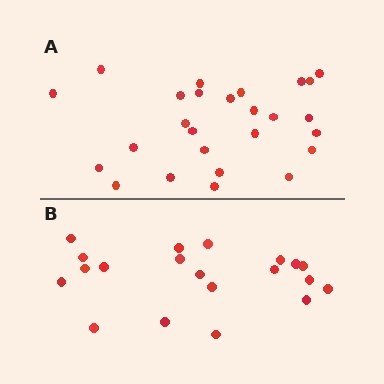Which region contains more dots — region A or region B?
Region A (the top region) has more dots.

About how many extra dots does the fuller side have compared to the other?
Region A has about 6 more dots than region B.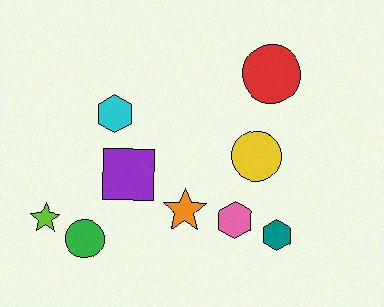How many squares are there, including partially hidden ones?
There is 1 square.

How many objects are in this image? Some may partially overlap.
There are 9 objects.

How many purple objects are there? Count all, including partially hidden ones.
There is 1 purple object.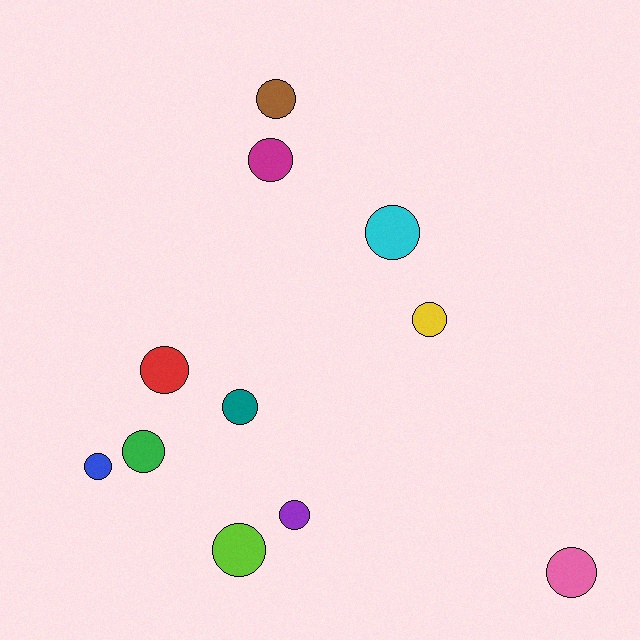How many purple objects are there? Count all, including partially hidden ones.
There is 1 purple object.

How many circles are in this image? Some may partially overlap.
There are 11 circles.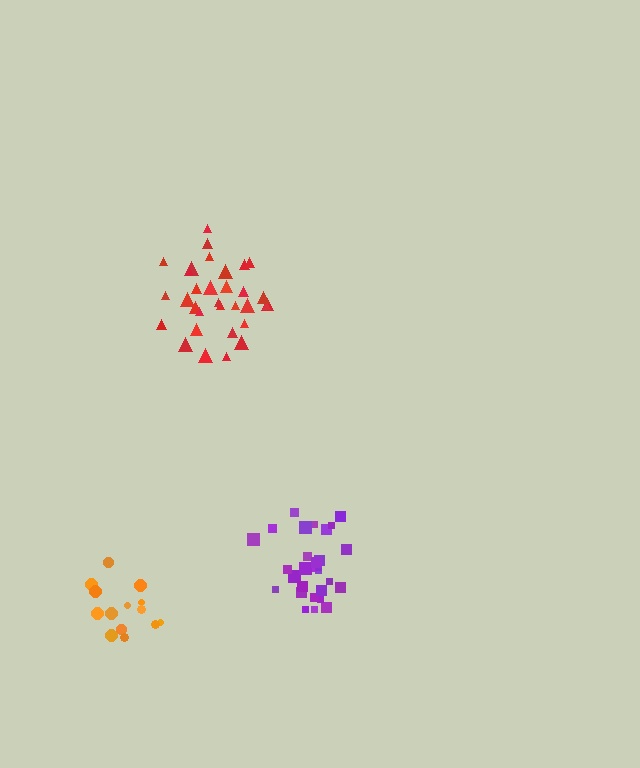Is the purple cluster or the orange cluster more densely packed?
Purple.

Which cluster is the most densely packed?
Purple.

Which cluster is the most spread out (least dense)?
Orange.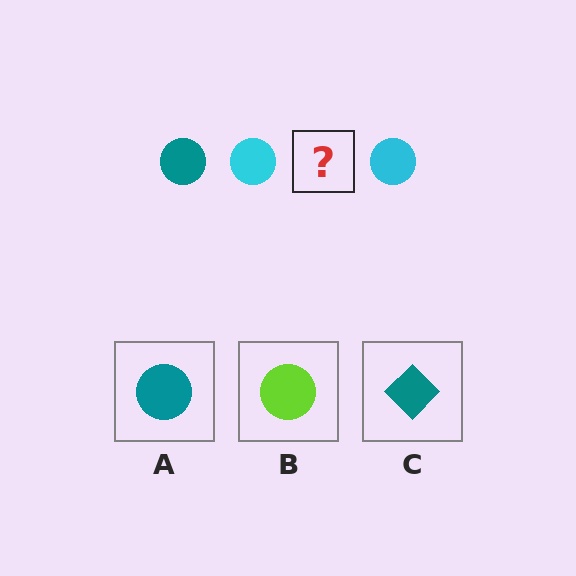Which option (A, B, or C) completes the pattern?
A.